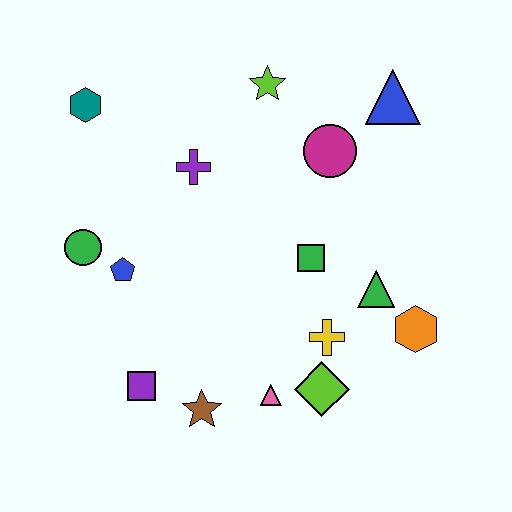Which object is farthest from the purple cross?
The orange hexagon is farthest from the purple cross.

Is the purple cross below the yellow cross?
No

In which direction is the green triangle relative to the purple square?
The green triangle is to the right of the purple square.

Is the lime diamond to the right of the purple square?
Yes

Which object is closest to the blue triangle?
The magenta circle is closest to the blue triangle.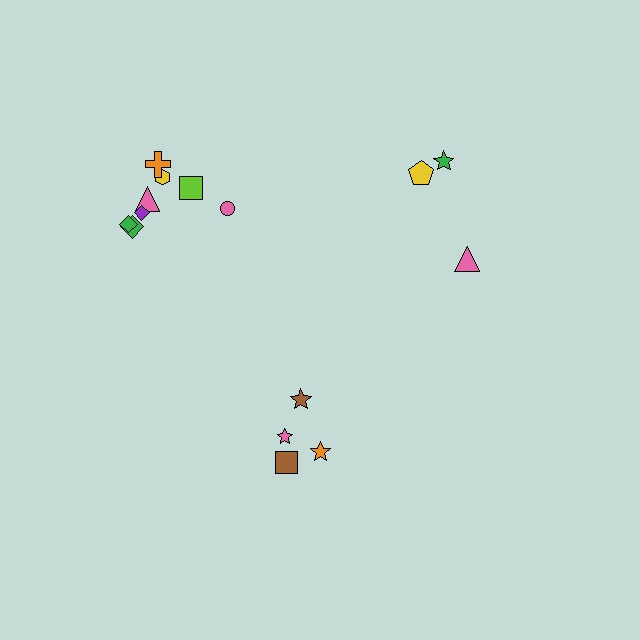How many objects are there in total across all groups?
There are 15 objects.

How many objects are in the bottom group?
There are 4 objects.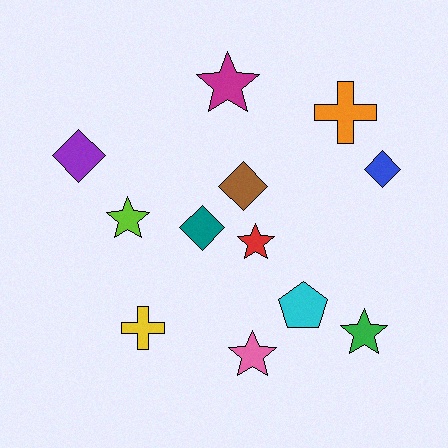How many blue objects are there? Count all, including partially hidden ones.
There is 1 blue object.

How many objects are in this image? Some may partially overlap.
There are 12 objects.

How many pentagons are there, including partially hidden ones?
There is 1 pentagon.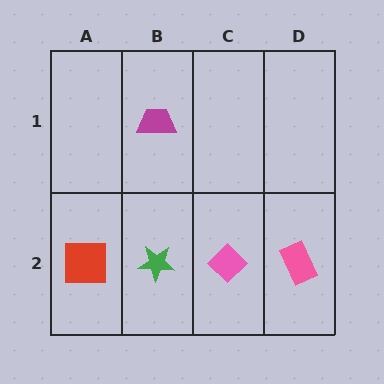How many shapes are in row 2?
4 shapes.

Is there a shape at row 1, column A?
No, that cell is empty.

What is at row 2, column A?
A red square.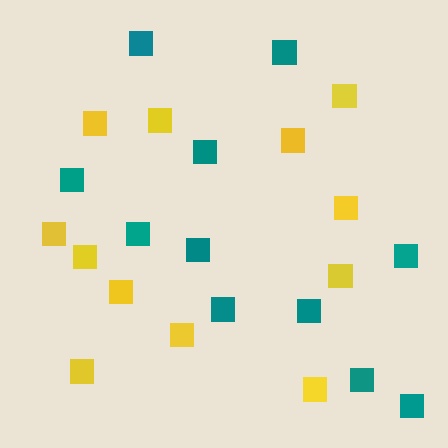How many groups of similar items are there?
There are 2 groups: one group of teal squares (11) and one group of yellow squares (12).